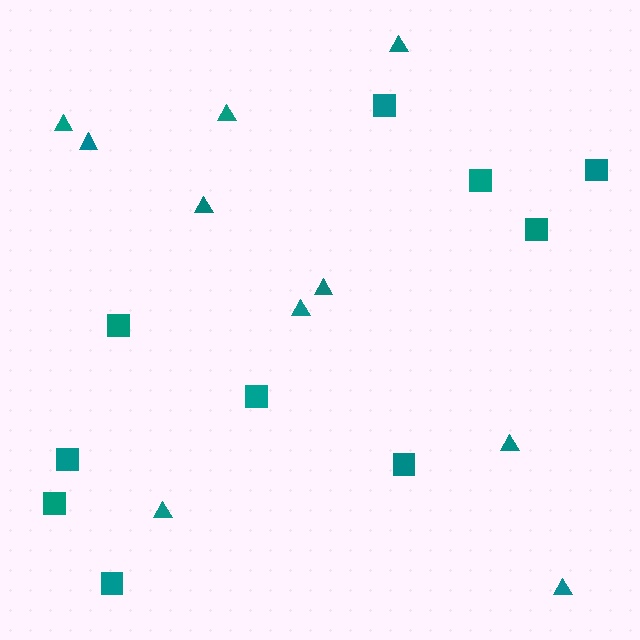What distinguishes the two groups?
There are 2 groups: one group of squares (10) and one group of triangles (10).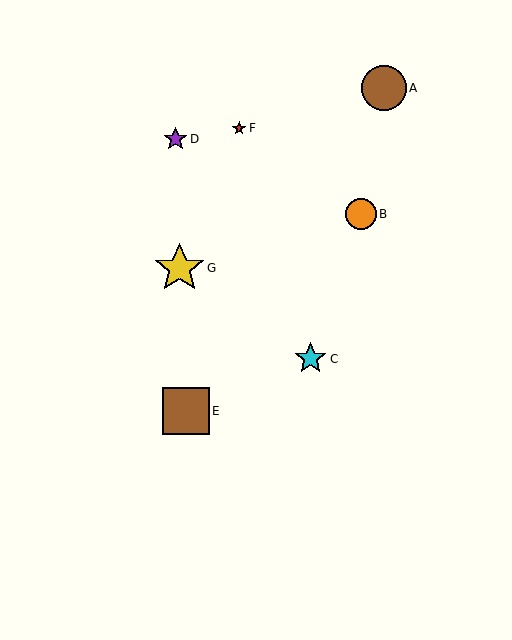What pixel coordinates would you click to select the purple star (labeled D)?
Click at (176, 139) to select the purple star D.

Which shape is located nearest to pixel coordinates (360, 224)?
The orange circle (labeled B) at (361, 214) is nearest to that location.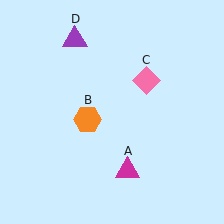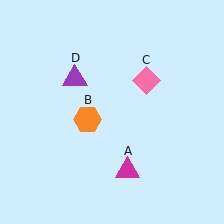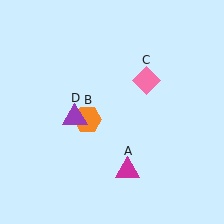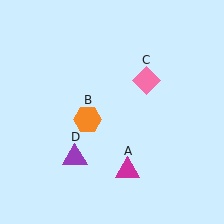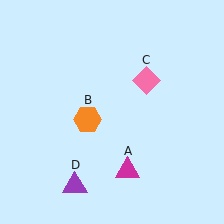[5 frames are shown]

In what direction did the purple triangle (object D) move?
The purple triangle (object D) moved down.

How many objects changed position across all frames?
1 object changed position: purple triangle (object D).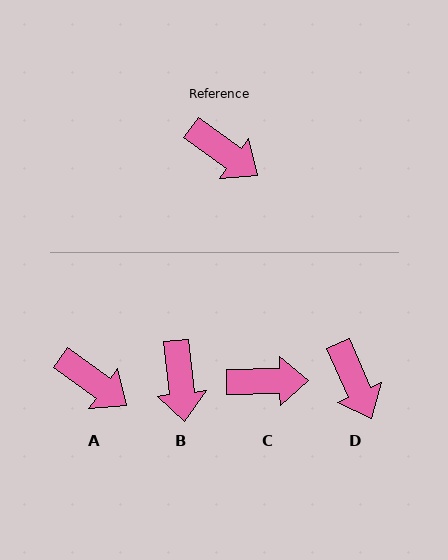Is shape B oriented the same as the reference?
No, it is off by about 48 degrees.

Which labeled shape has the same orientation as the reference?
A.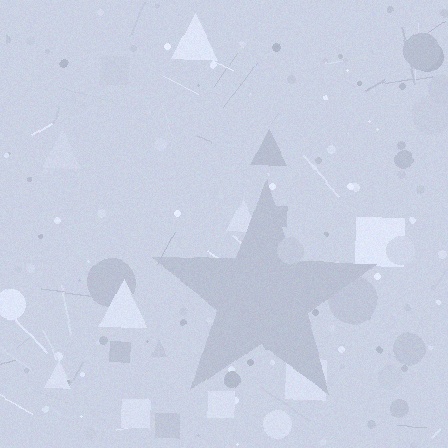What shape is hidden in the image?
A star is hidden in the image.